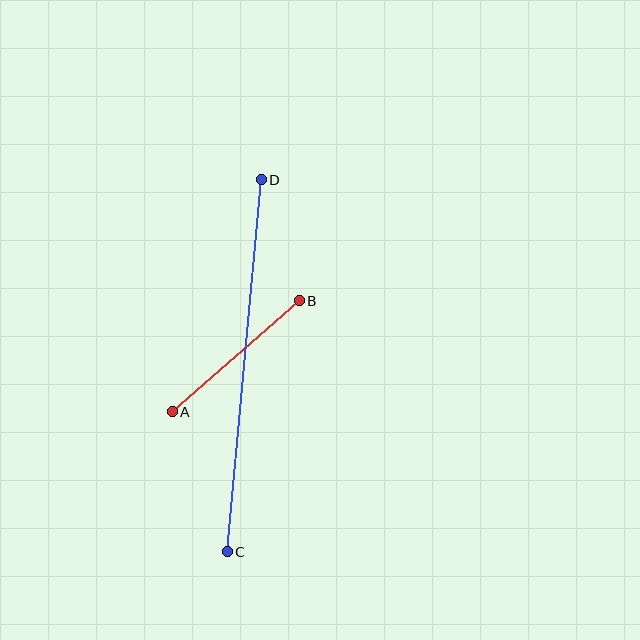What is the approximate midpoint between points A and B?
The midpoint is at approximately (236, 356) pixels.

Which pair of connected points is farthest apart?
Points C and D are farthest apart.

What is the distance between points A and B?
The distance is approximately 169 pixels.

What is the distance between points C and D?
The distance is approximately 374 pixels.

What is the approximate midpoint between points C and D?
The midpoint is at approximately (244, 366) pixels.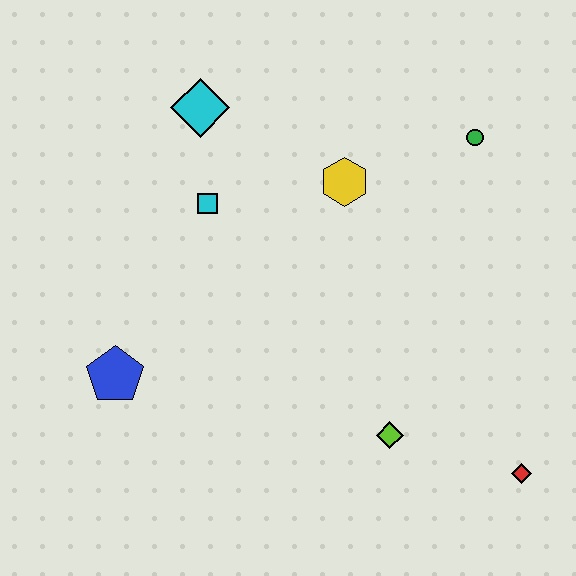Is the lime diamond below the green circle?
Yes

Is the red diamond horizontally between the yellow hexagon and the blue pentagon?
No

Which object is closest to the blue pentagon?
The cyan square is closest to the blue pentagon.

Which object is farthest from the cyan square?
The red diamond is farthest from the cyan square.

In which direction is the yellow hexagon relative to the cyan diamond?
The yellow hexagon is to the right of the cyan diamond.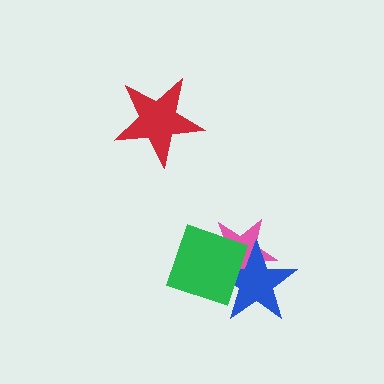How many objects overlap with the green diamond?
2 objects overlap with the green diamond.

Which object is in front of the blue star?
The green diamond is in front of the blue star.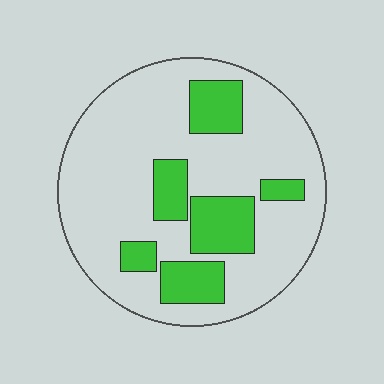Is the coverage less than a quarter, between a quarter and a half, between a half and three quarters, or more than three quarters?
Less than a quarter.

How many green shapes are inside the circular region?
6.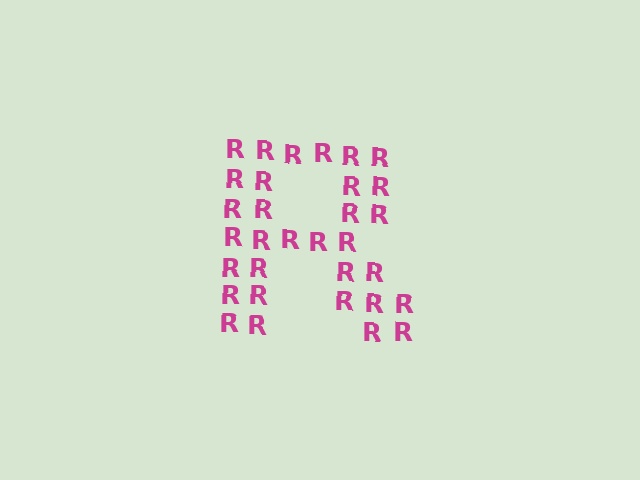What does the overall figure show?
The overall figure shows the letter R.